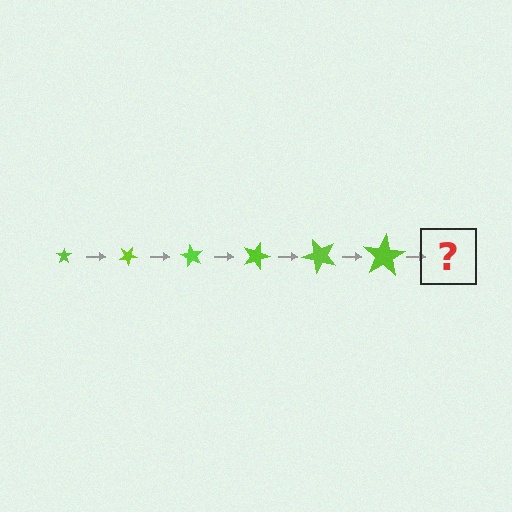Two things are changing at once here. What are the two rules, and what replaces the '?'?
The two rules are that the star grows larger each step and it rotates 30 degrees each step. The '?' should be a star, larger than the previous one and rotated 180 degrees from the start.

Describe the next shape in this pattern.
It should be a star, larger than the previous one and rotated 180 degrees from the start.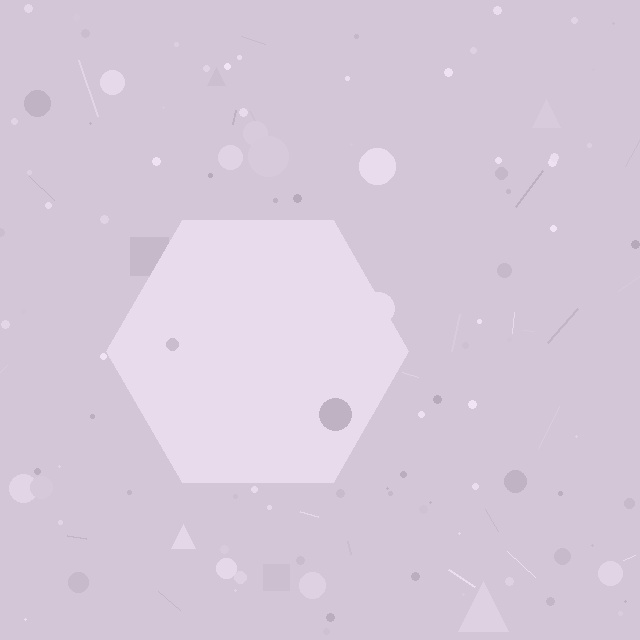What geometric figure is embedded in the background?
A hexagon is embedded in the background.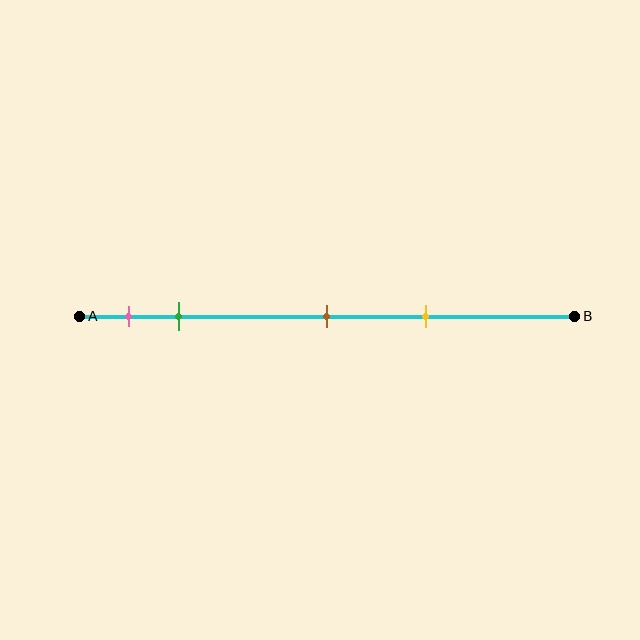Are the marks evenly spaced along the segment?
No, the marks are not evenly spaced.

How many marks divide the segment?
There are 4 marks dividing the segment.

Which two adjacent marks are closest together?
The pink and green marks are the closest adjacent pair.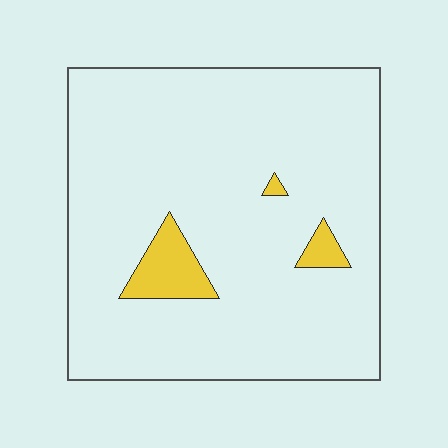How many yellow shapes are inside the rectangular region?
3.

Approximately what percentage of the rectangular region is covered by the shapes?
Approximately 5%.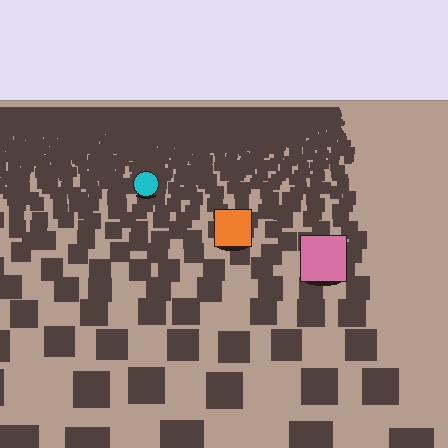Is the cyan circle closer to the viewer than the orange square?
No. The orange square is closer — you can tell from the texture gradient: the ground texture is coarser near it.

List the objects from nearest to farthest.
From nearest to farthest: the pink square, the orange square, the cyan circle.